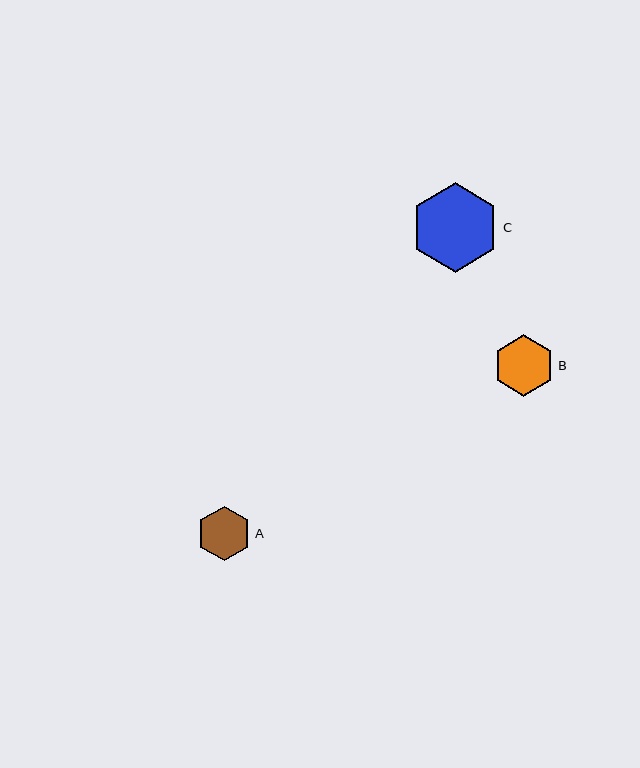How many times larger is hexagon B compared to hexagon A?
Hexagon B is approximately 1.1 times the size of hexagon A.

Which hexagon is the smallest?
Hexagon A is the smallest with a size of approximately 55 pixels.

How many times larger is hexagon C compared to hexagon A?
Hexagon C is approximately 1.6 times the size of hexagon A.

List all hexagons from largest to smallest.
From largest to smallest: C, B, A.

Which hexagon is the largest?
Hexagon C is the largest with a size of approximately 89 pixels.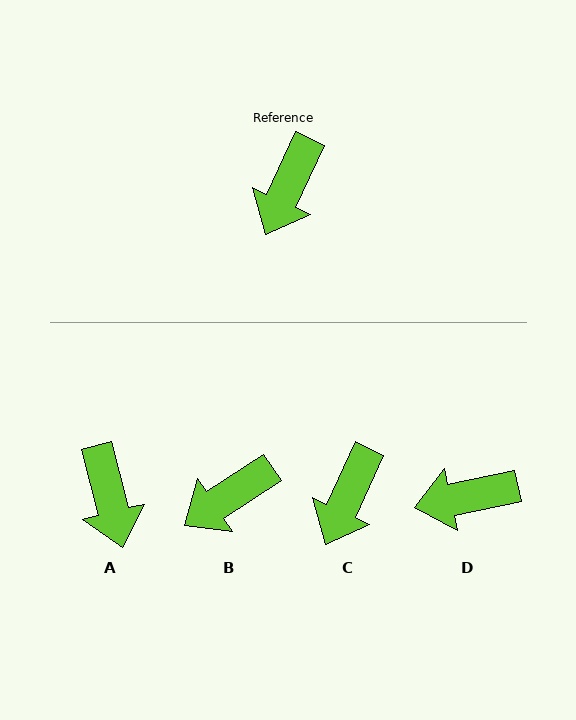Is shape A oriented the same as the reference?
No, it is off by about 39 degrees.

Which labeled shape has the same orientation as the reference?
C.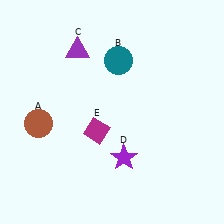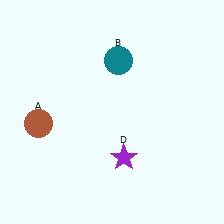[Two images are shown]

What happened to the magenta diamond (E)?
The magenta diamond (E) was removed in Image 2. It was in the bottom-left area of Image 1.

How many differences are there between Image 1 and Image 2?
There are 2 differences between the two images.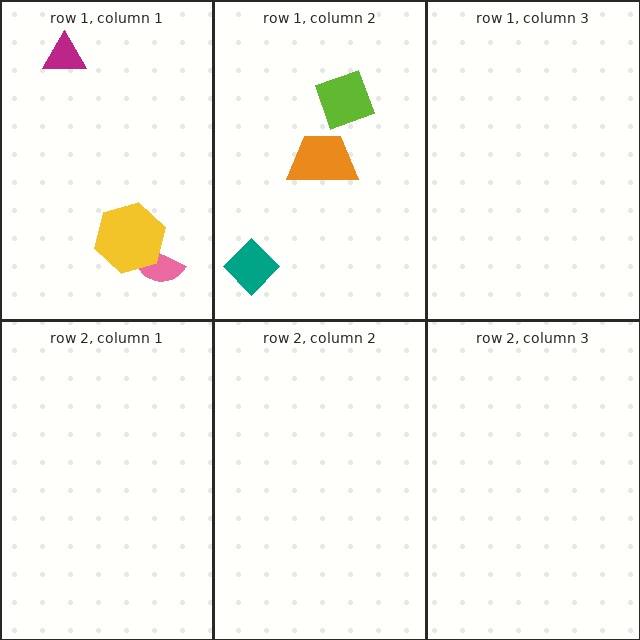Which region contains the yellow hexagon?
The row 1, column 1 region.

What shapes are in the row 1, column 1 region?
The magenta triangle, the pink semicircle, the yellow hexagon.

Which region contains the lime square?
The row 1, column 2 region.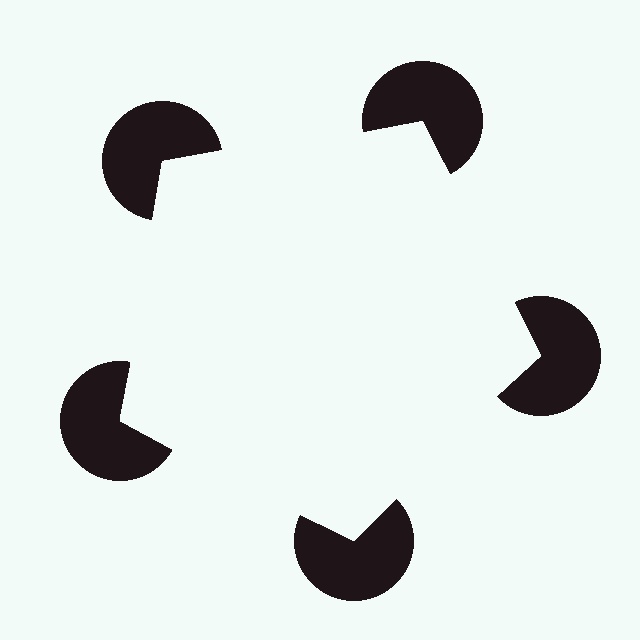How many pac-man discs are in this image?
There are 5 — one at each vertex of the illusory pentagon.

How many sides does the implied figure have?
5 sides.